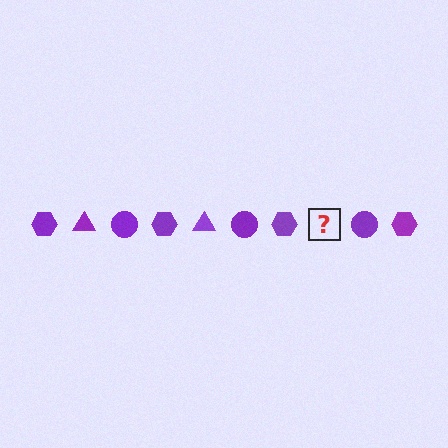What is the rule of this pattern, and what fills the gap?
The rule is that the pattern cycles through hexagon, triangle, circle shapes in purple. The gap should be filled with a purple triangle.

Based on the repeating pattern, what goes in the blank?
The blank should be a purple triangle.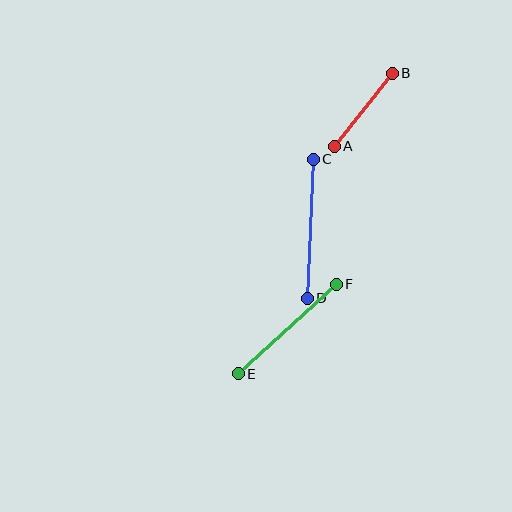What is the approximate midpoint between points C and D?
The midpoint is at approximately (310, 229) pixels.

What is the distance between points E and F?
The distance is approximately 133 pixels.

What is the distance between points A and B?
The distance is approximately 93 pixels.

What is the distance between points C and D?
The distance is approximately 139 pixels.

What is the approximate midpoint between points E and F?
The midpoint is at approximately (287, 329) pixels.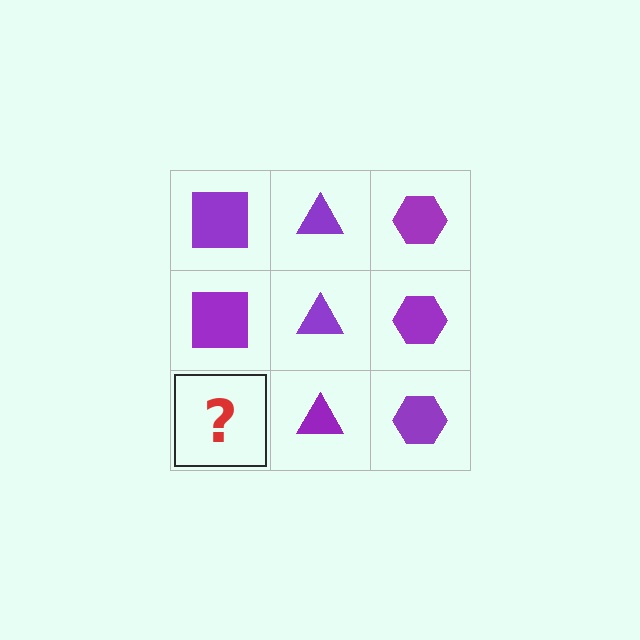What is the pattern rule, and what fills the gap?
The rule is that each column has a consistent shape. The gap should be filled with a purple square.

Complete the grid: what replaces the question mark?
The question mark should be replaced with a purple square.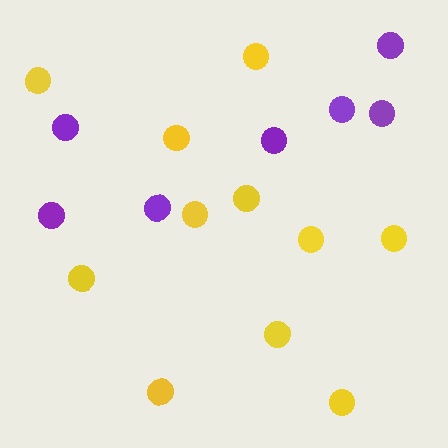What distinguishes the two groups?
There are 2 groups: one group of yellow circles (11) and one group of purple circles (7).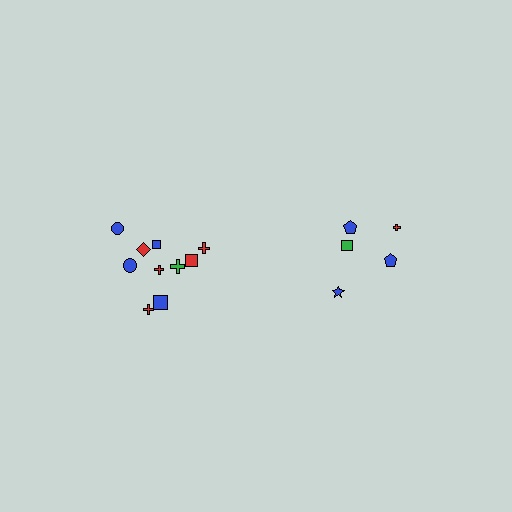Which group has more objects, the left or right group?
The left group.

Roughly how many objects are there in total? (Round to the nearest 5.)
Roughly 15 objects in total.